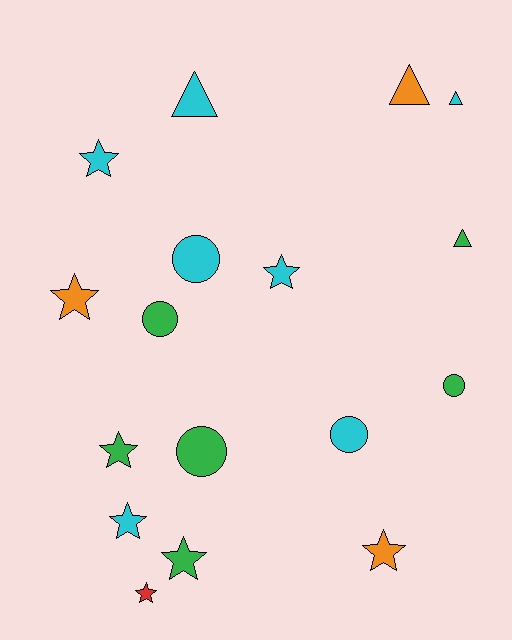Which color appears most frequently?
Cyan, with 7 objects.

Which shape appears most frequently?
Star, with 8 objects.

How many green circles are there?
There are 3 green circles.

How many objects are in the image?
There are 17 objects.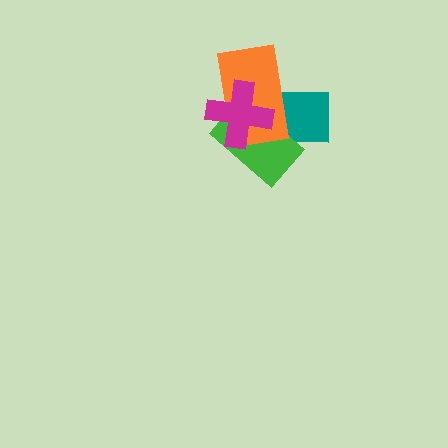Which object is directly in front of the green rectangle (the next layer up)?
The orange rectangle is directly in front of the green rectangle.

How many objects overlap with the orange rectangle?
3 objects overlap with the orange rectangle.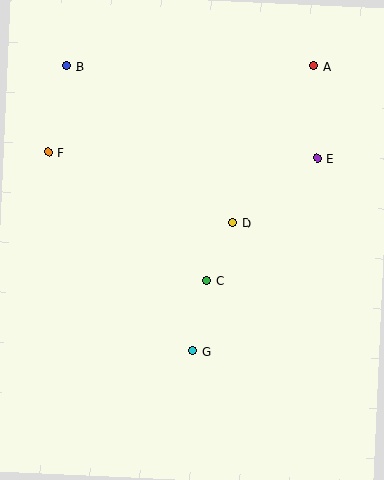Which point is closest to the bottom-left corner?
Point G is closest to the bottom-left corner.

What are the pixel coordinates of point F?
Point F is at (48, 152).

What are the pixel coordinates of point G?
Point G is at (193, 351).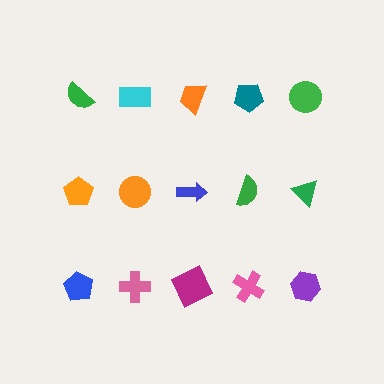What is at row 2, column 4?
A green semicircle.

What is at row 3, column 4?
A pink cross.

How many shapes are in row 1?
5 shapes.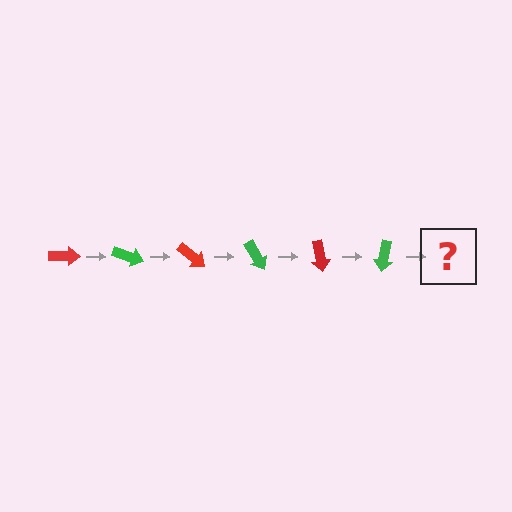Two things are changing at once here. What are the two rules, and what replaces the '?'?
The two rules are that it rotates 20 degrees each step and the color cycles through red and green. The '?' should be a red arrow, rotated 120 degrees from the start.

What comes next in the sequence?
The next element should be a red arrow, rotated 120 degrees from the start.